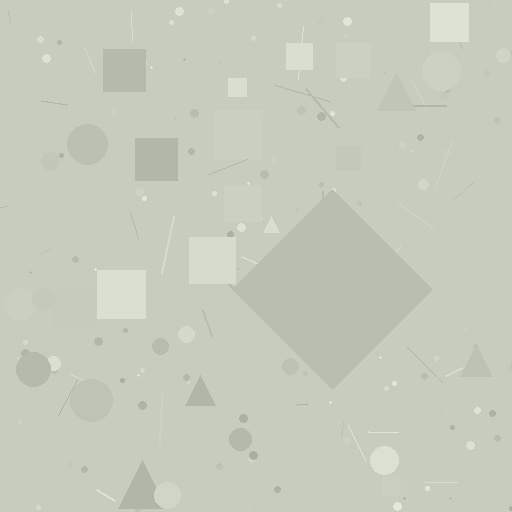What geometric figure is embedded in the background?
A diamond is embedded in the background.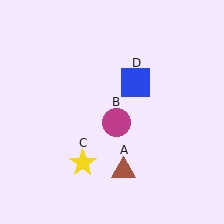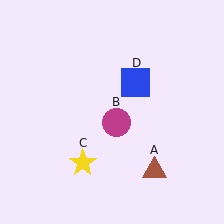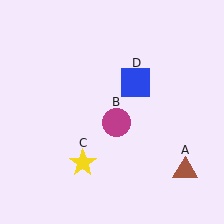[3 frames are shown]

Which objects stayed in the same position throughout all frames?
Magenta circle (object B) and yellow star (object C) and blue square (object D) remained stationary.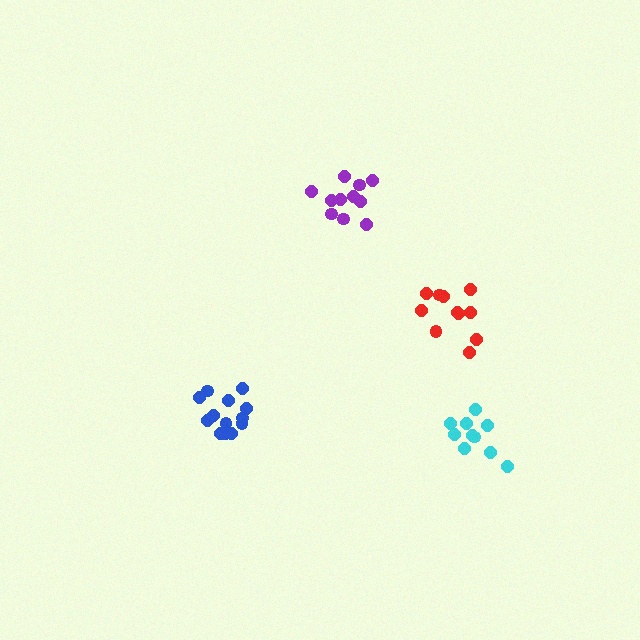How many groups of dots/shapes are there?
There are 4 groups.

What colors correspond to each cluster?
The clusters are colored: purple, blue, cyan, red.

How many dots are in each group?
Group 1: 11 dots, Group 2: 13 dots, Group 3: 10 dots, Group 4: 11 dots (45 total).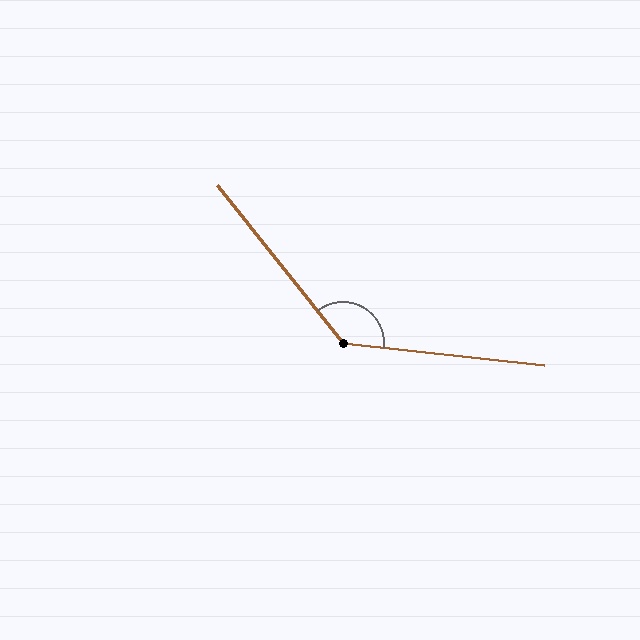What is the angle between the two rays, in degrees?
Approximately 135 degrees.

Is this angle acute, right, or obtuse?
It is obtuse.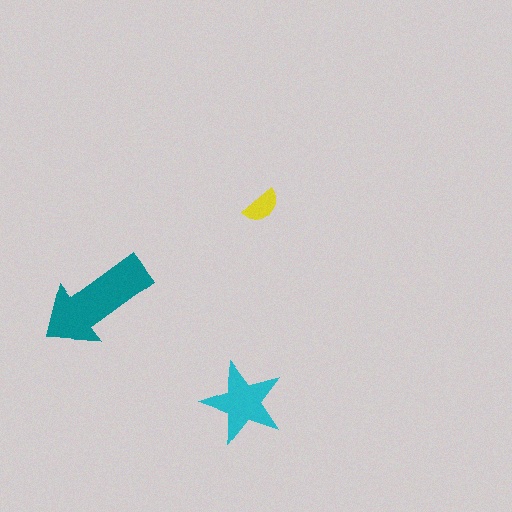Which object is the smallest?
The yellow semicircle.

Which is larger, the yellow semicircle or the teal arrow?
The teal arrow.